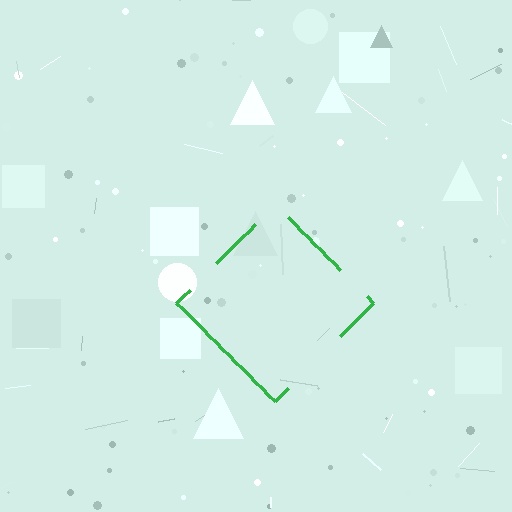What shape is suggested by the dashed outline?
The dashed outline suggests a diamond.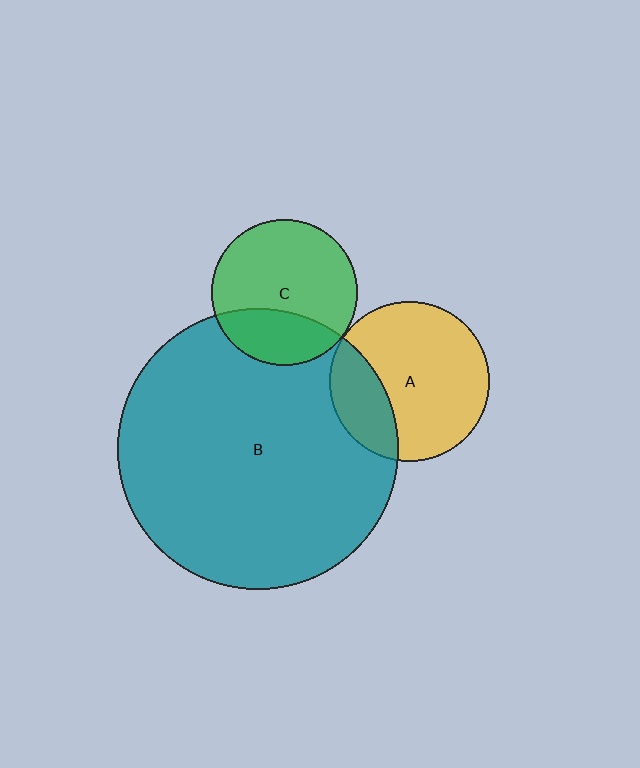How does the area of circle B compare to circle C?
Approximately 3.7 times.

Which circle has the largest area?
Circle B (teal).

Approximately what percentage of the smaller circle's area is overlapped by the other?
Approximately 30%.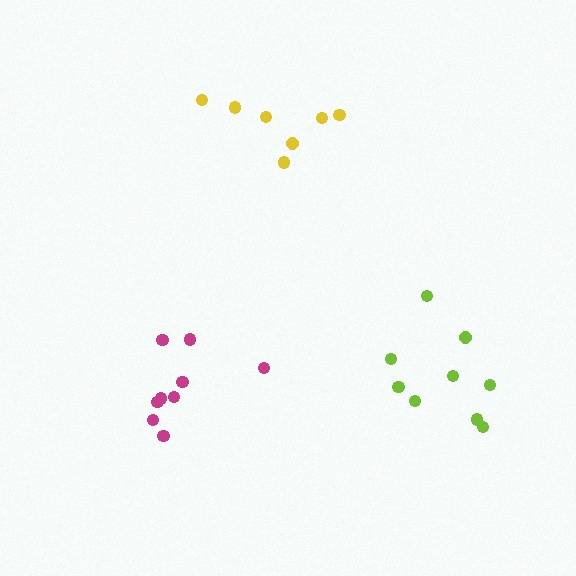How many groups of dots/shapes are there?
There are 3 groups.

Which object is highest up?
The yellow cluster is topmost.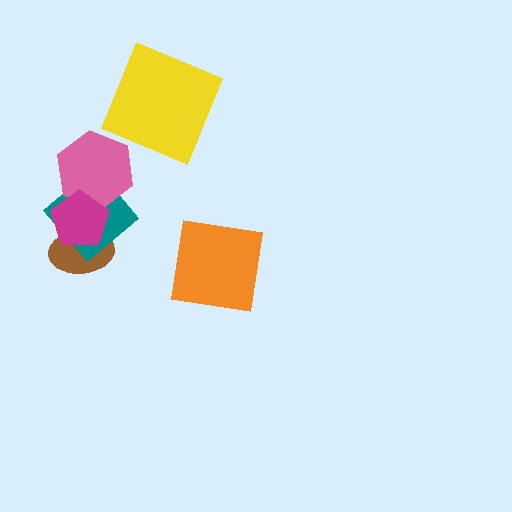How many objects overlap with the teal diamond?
3 objects overlap with the teal diamond.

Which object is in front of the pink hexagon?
The magenta pentagon is in front of the pink hexagon.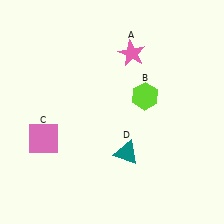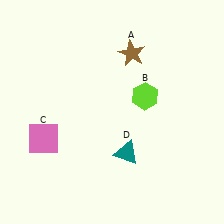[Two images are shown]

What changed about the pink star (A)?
In Image 1, A is pink. In Image 2, it changed to brown.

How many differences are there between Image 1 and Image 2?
There is 1 difference between the two images.